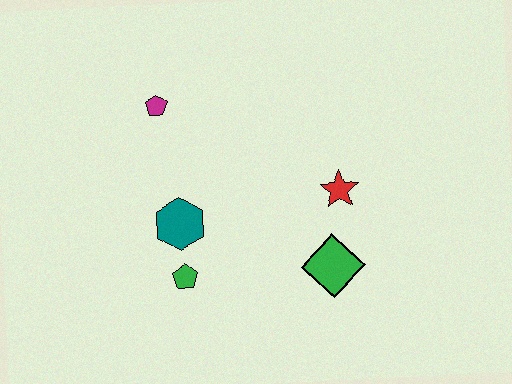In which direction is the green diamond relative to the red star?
The green diamond is below the red star.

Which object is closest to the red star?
The green diamond is closest to the red star.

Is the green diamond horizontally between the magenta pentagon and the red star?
Yes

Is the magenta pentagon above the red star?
Yes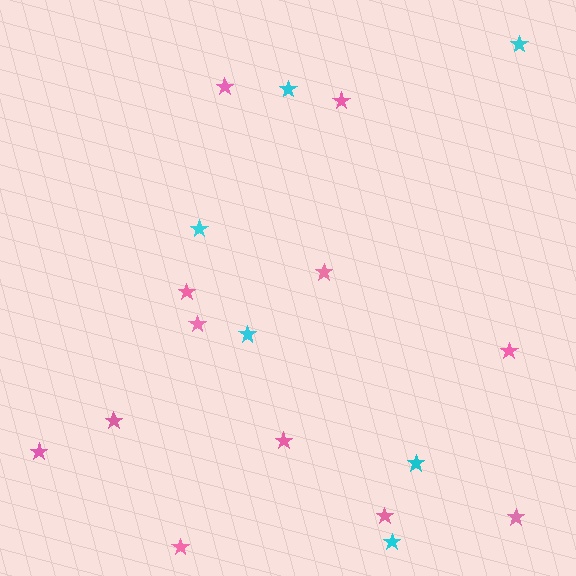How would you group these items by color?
There are 2 groups: one group of cyan stars (6) and one group of pink stars (12).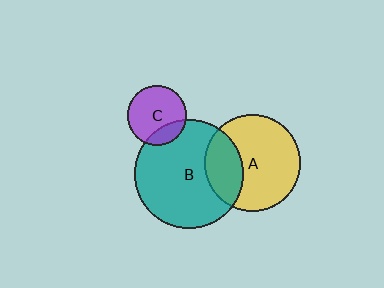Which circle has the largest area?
Circle B (teal).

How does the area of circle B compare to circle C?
Approximately 3.4 times.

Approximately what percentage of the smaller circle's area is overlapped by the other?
Approximately 30%.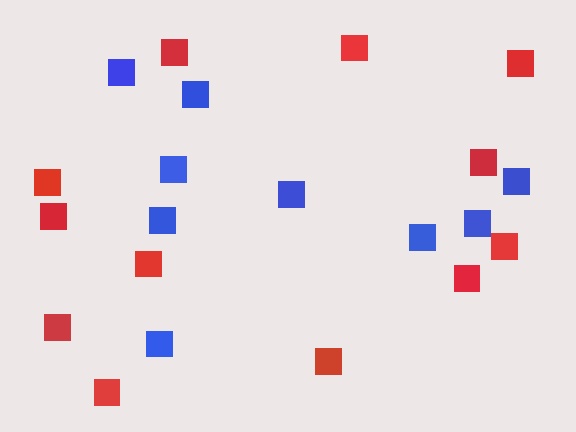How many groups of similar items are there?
There are 2 groups: one group of blue squares (9) and one group of red squares (12).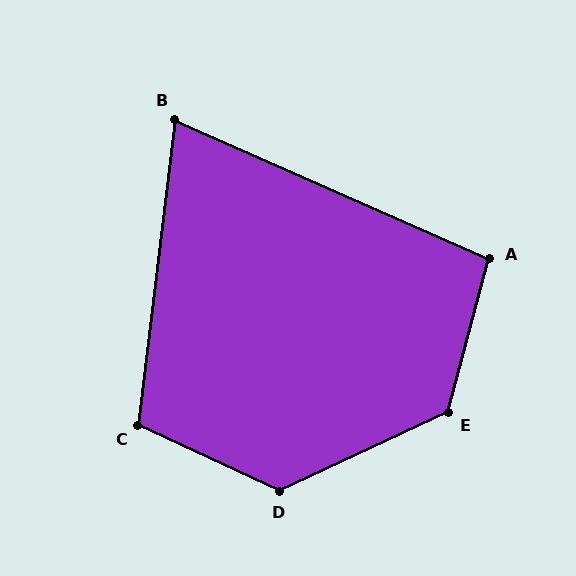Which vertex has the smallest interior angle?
B, at approximately 73 degrees.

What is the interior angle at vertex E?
Approximately 130 degrees (obtuse).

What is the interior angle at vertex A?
Approximately 99 degrees (obtuse).